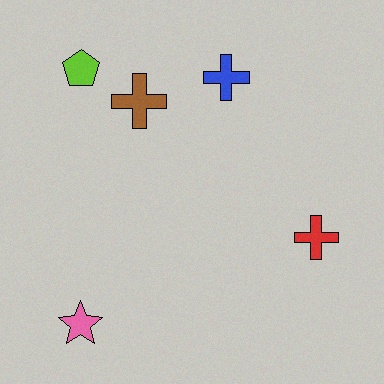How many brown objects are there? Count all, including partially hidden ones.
There is 1 brown object.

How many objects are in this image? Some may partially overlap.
There are 5 objects.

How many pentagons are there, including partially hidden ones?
There is 1 pentagon.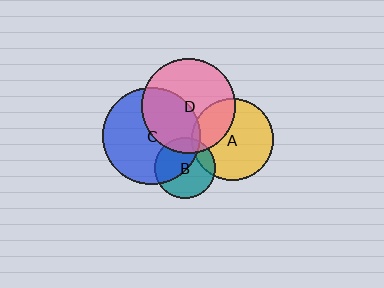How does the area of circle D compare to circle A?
Approximately 1.3 times.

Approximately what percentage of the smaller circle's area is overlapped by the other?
Approximately 15%.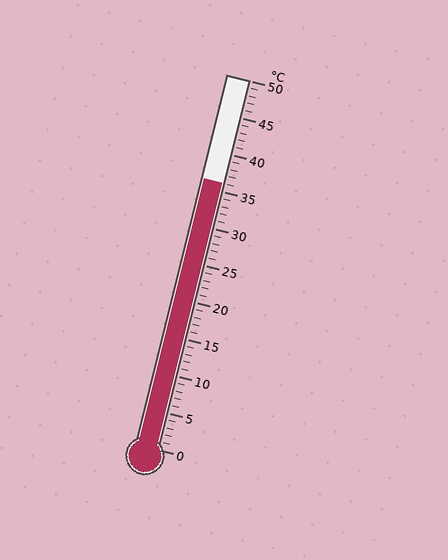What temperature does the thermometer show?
The thermometer shows approximately 36°C.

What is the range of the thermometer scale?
The thermometer scale ranges from 0°C to 50°C.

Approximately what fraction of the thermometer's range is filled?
The thermometer is filled to approximately 70% of its range.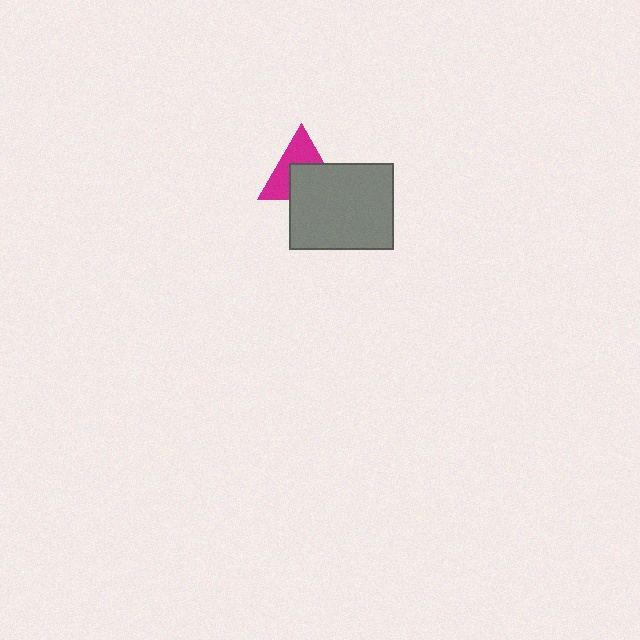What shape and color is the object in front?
The object in front is a gray rectangle.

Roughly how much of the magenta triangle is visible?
About half of it is visible (roughly 52%).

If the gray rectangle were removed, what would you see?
You would see the complete magenta triangle.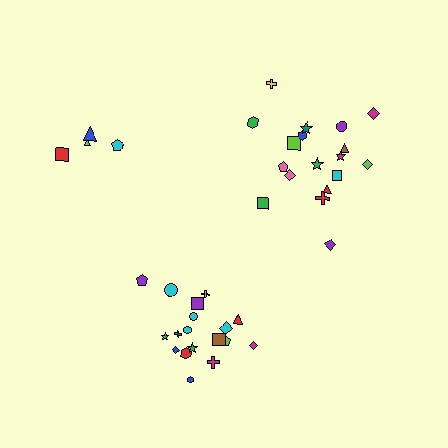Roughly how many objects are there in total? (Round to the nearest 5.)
Roughly 40 objects in total.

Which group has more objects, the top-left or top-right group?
The top-right group.